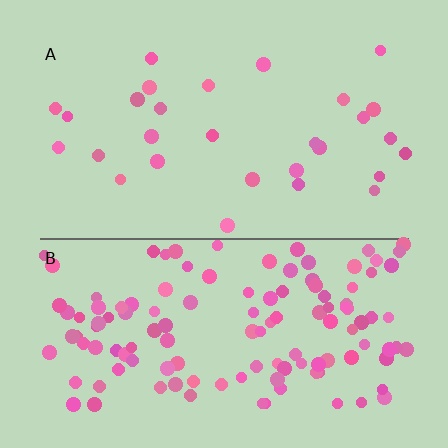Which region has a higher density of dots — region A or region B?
B (the bottom).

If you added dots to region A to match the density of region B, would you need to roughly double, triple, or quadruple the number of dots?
Approximately quadruple.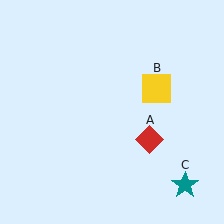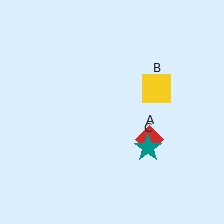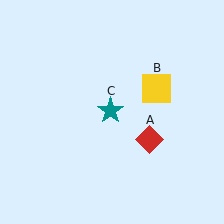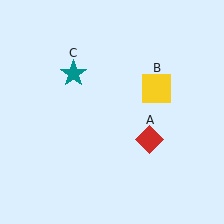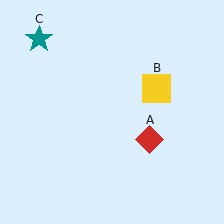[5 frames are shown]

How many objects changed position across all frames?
1 object changed position: teal star (object C).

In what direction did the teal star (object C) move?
The teal star (object C) moved up and to the left.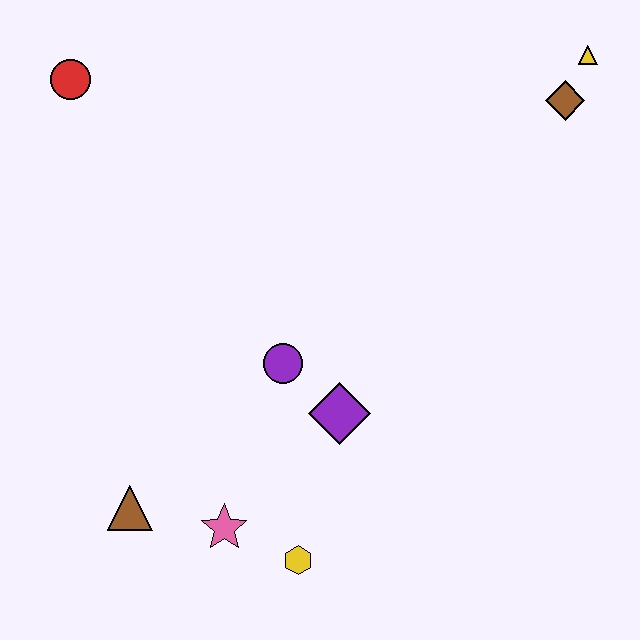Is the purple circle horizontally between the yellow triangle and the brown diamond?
No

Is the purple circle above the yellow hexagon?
Yes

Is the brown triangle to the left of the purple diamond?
Yes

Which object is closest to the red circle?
The purple circle is closest to the red circle.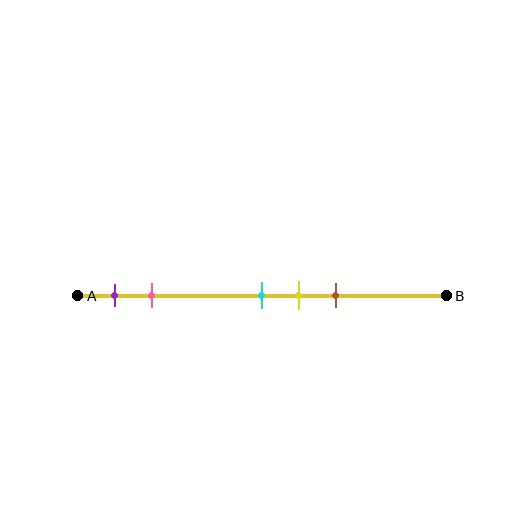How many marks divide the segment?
There are 5 marks dividing the segment.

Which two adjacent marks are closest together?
The cyan and yellow marks are the closest adjacent pair.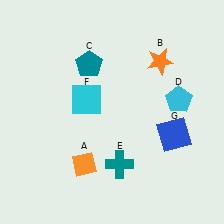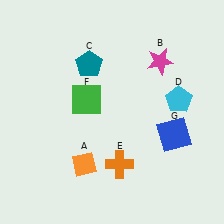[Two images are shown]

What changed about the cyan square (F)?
In Image 1, F is cyan. In Image 2, it changed to green.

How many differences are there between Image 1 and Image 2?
There are 3 differences between the two images.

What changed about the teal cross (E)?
In Image 1, E is teal. In Image 2, it changed to orange.